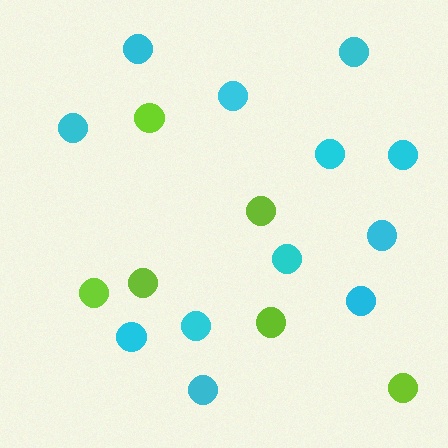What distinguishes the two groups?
There are 2 groups: one group of lime circles (6) and one group of cyan circles (12).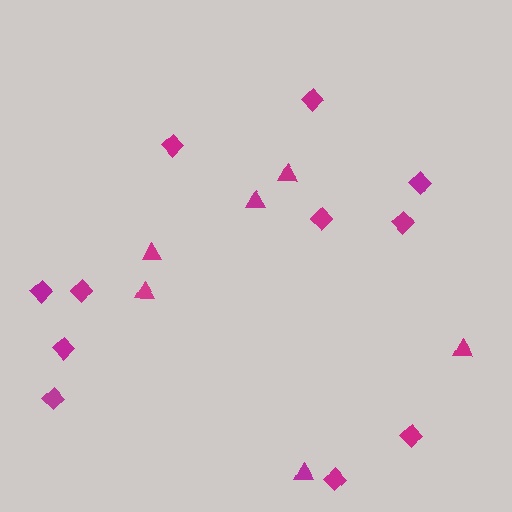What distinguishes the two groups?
There are 2 groups: one group of triangles (6) and one group of diamonds (11).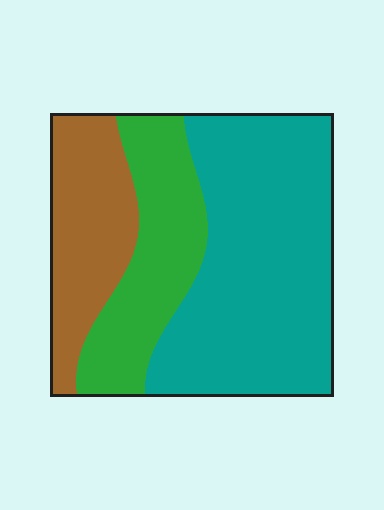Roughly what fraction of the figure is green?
Green takes up less than a quarter of the figure.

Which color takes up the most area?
Teal, at roughly 55%.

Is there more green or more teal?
Teal.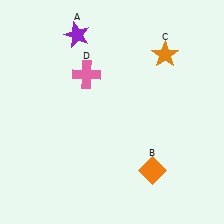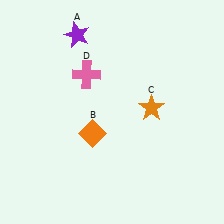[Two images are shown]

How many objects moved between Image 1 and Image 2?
2 objects moved between the two images.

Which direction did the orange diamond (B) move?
The orange diamond (B) moved left.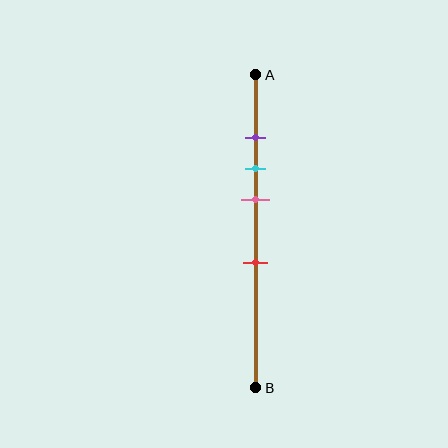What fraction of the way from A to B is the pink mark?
The pink mark is approximately 40% (0.4) of the way from A to B.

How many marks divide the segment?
There are 4 marks dividing the segment.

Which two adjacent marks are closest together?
The purple and cyan marks are the closest adjacent pair.